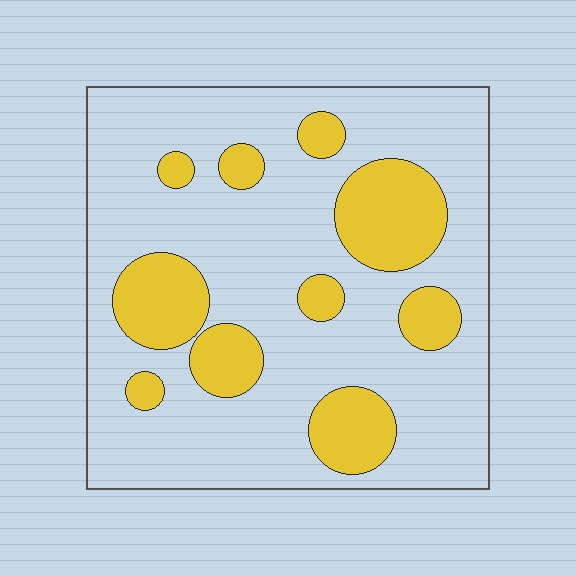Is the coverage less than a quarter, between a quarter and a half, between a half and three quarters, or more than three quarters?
Less than a quarter.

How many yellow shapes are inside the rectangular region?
10.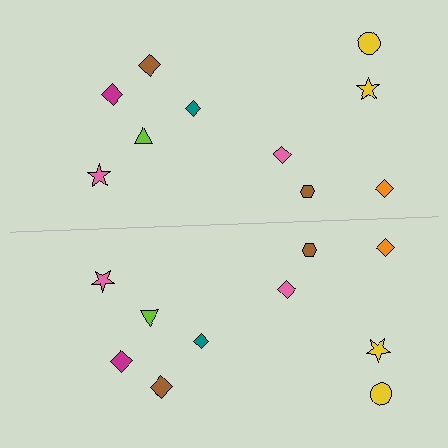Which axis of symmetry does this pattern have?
The pattern has a horizontal axis of symmetry running through the center of the image.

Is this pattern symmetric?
Yes, this pattern has bilateral (reflection) symmetry.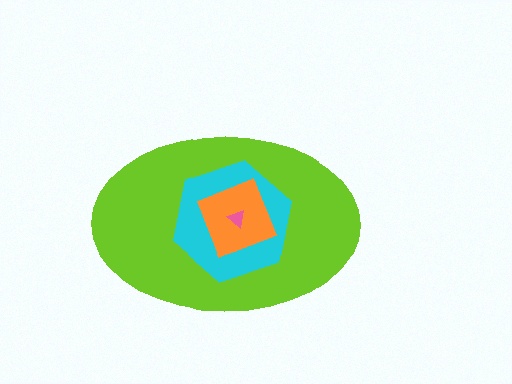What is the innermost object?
The pink triangle.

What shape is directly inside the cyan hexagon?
The orange diamond.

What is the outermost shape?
The lime ellipse.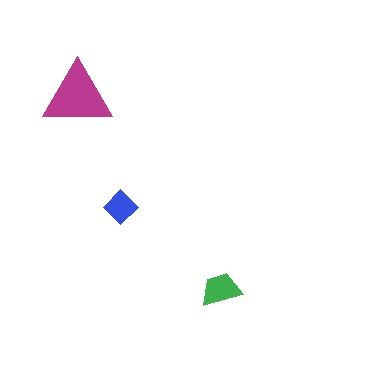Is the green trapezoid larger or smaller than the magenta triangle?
Smaller.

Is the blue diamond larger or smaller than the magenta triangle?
Smaller.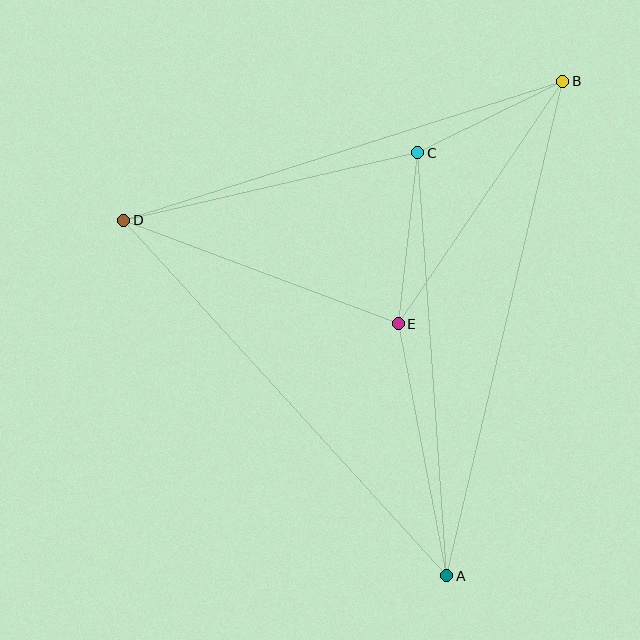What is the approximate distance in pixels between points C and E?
The distance between C and E is approximately 172 pixels.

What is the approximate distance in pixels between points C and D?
The distance between C and D is approximately 302 pixels.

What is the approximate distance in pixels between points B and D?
The distance between B and D is approximately 460 pixels.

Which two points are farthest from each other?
Points A and B are farthest from each other.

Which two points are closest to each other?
Points B and C are closest to each other.